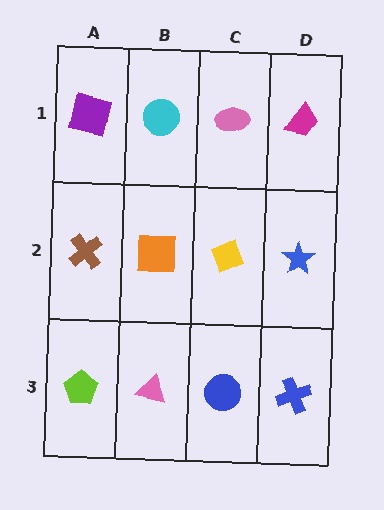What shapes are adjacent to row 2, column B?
A cyan circle (row 1, column B), a pink triangle (row 3, column B), a brown cross (row 2, column A), a yellow diamond (row 2, column C).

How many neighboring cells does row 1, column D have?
2.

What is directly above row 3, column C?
A yellow diamond.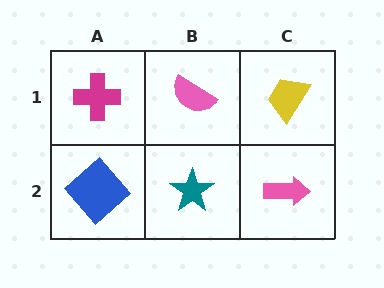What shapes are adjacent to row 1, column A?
A blue diamond (row 2, column A), a pink semicircle (row 1, column B).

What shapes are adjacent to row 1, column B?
A teal star (row 2, column B), a magenta cross (row 1, column A), a yellow trapezoid (row 1, column C).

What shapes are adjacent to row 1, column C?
A pink arrow (row 2, column C), a pink semicircle (row 1, column B).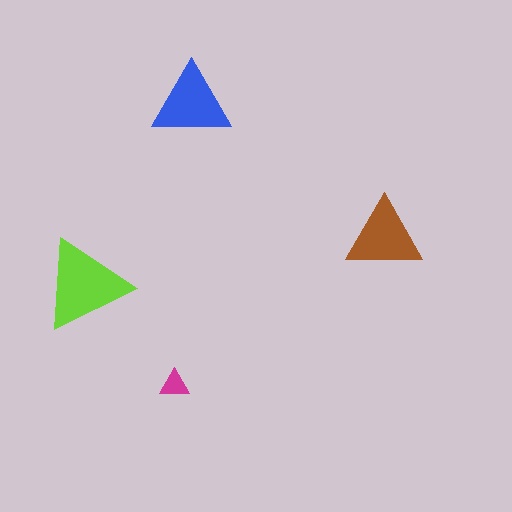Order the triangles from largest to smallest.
the lime one, the blue one, the brown one, the magenta one.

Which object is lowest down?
The magenta triangle is bottommost.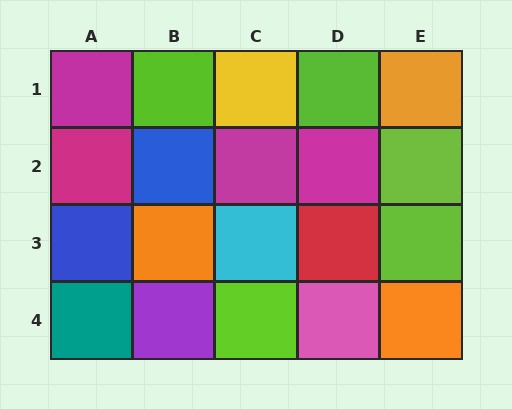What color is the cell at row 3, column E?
Lime.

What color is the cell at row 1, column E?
Orange.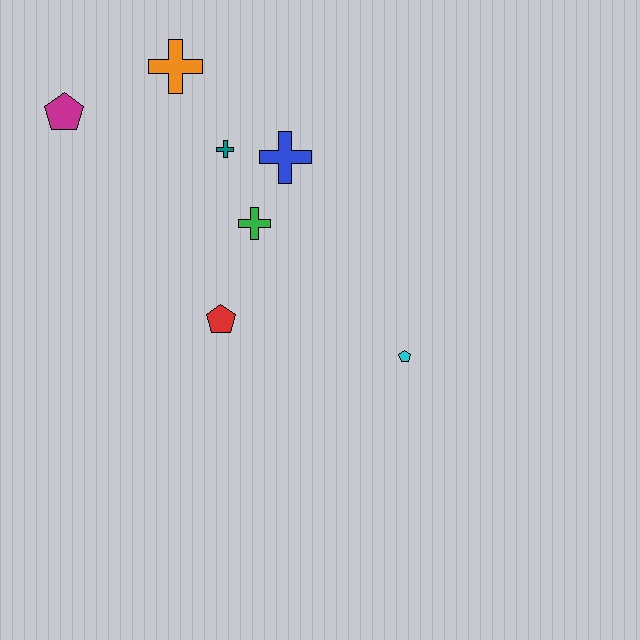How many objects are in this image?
There are 7 objects.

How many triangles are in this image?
There are no triangles.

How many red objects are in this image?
There is 1 red object.